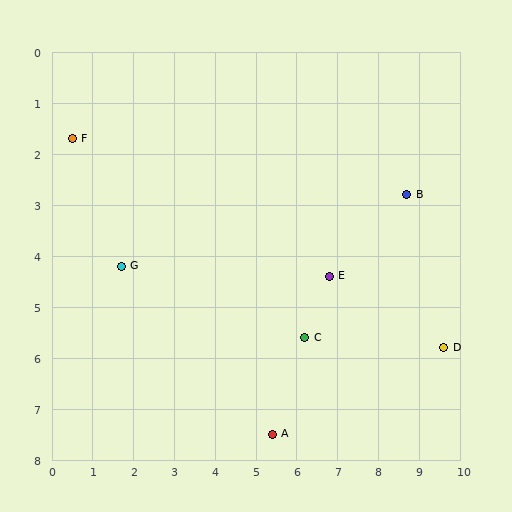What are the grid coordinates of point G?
Point G is at approximately (1.7, 4.2).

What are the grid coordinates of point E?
Point E is at approximately (6.8, 4.4).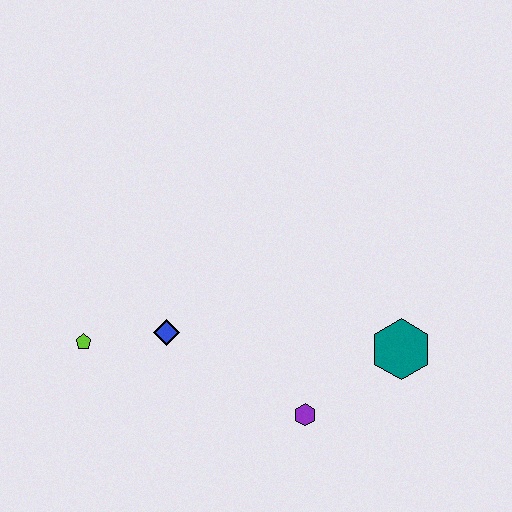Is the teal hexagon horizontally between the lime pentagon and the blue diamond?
No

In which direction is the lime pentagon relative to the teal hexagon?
The lime pentagon is to the left of the teal hexagon.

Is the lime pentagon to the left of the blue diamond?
Yes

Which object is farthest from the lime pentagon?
The teal hexagon is farthest from the lime pentagon.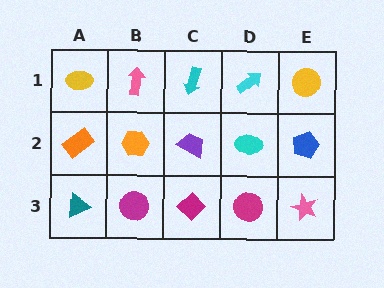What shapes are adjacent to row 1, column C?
A purple trapezoid (row 2, column C), a pink arrow (row 1, column B), a cyan arrow (row 1, column D).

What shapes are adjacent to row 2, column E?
A yellow circle (row 1, column E), a pink star (row 3, column E), a cyan ellipse (row 2, column D).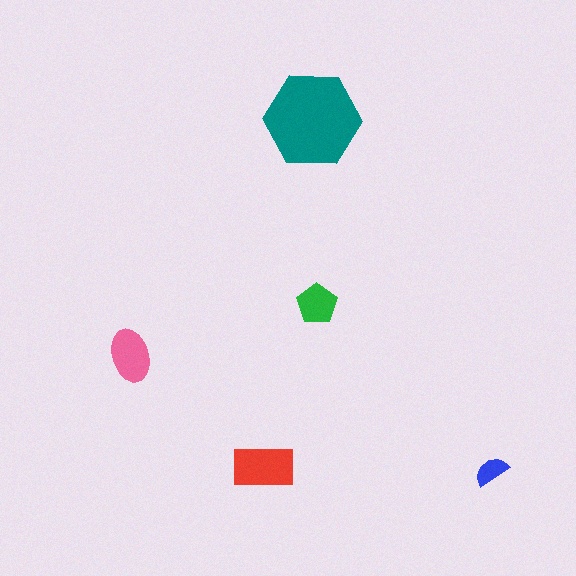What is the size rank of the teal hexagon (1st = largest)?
1st.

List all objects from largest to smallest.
The teal hexagon, the red rectangle, the pink ellipse, the green pentagon, the blue semicircle.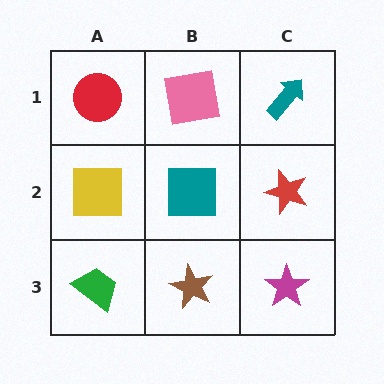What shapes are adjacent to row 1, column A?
A yellow square (row 2, column A), a pink square (row 1, column B).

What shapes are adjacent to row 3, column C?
A red star (row 2, column C), a brown star (row 3, column B).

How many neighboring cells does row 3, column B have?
3.